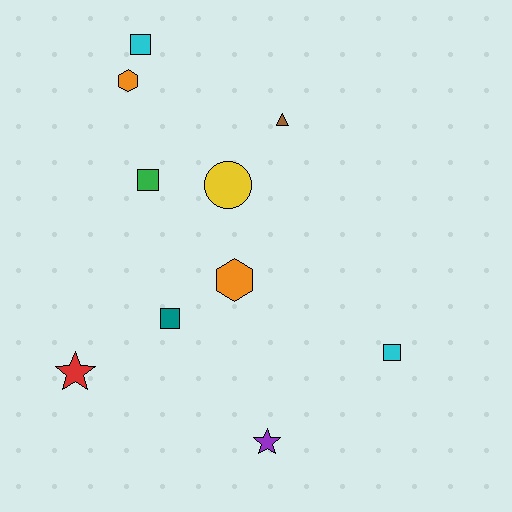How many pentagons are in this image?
There are no pentagons.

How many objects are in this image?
There are 10 objects.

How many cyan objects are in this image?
There are 2 cyan objects.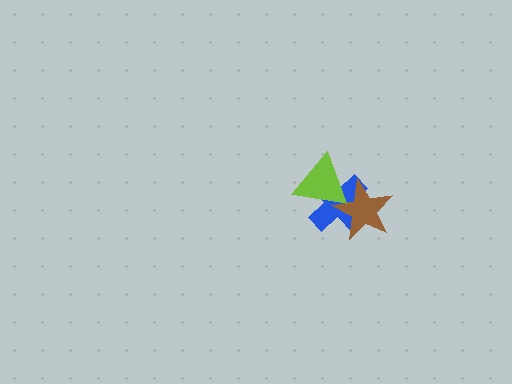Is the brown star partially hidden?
Yes, it is partially covered by another shape.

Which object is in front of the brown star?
The lime triangle is in front of the brown star.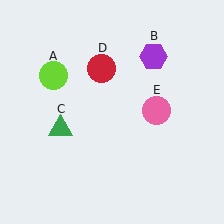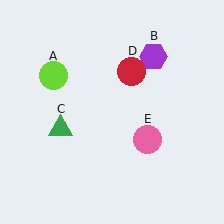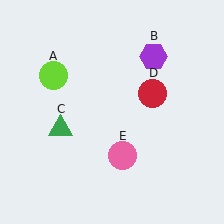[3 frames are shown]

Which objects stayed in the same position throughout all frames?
Lime circle (object A) and purple hexagon (object B) and green triangle (object C) remained stationary.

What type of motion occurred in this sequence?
The red circle (object D), pink circle (object E) rotated clockwise around the center of the scene.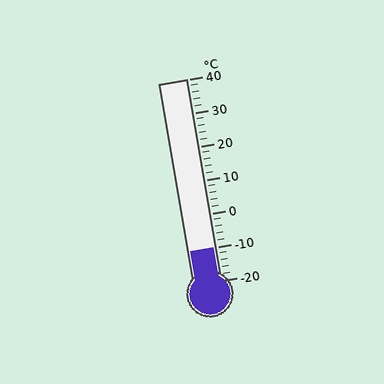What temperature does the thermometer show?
The thermometer shows approximately -10°C.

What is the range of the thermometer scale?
The thermometer scale ranges from -20°C to 40°C.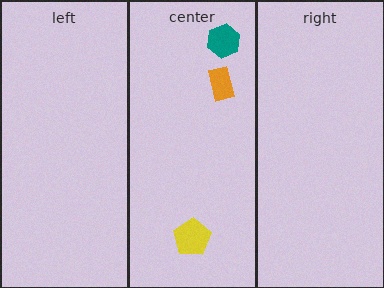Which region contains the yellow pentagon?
The center region.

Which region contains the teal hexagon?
The center region.